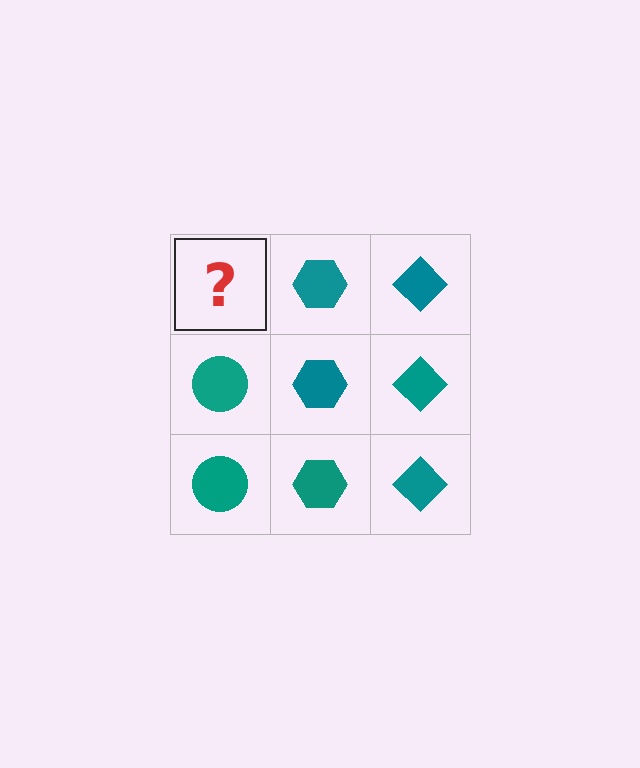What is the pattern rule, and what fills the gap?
The rule is that each column has a consistent shape. The gap should be filled with a teal circle.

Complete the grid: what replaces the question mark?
The question mark should be replaced with a teal circle.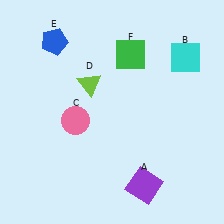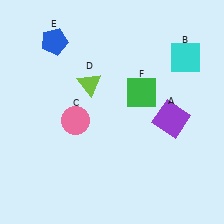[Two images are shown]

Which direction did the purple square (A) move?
The purple square (A) moved up.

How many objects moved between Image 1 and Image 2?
2 objects moved between the two images.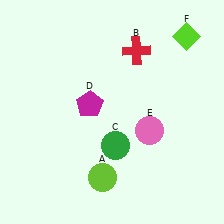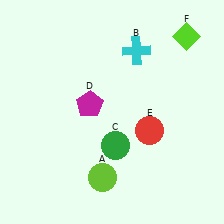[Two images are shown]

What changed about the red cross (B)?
In Image 1, B is red. In Image 2, it changed to cyan.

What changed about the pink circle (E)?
In Image 1, E is pink. In Image 2, it changed to red.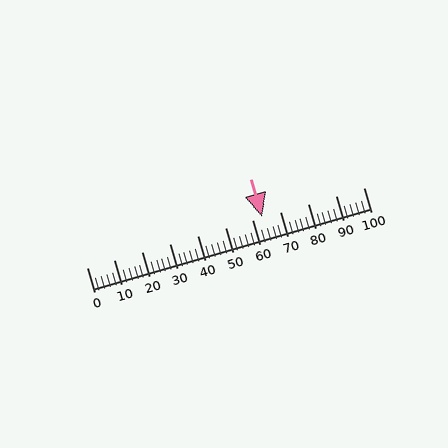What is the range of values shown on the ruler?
The ruler shows values from 0 to 100.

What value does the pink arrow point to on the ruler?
The pink arrow points to approximately 63.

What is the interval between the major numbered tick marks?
The major tick marks are spaced 10 units apart.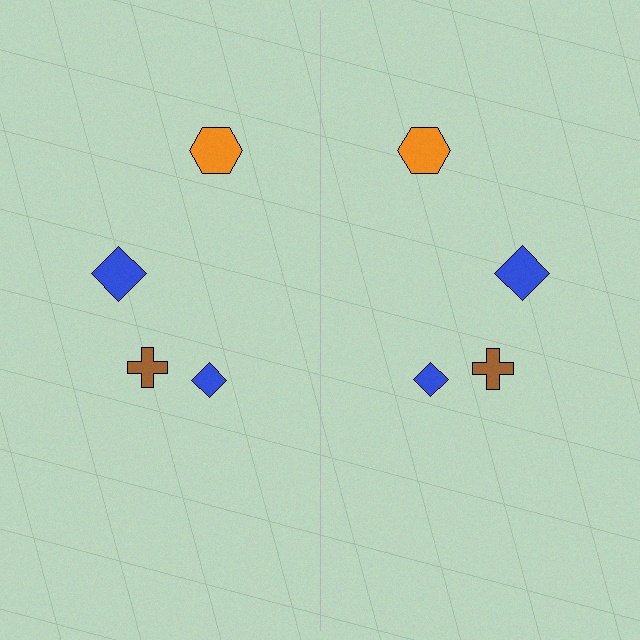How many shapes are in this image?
There are 8 shapes in this image.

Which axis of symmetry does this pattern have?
The pattern has a vertical axis of symmetry running through the center of the image.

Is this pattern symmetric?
Yes, this pattern has bilateral (reflection) symmetry.